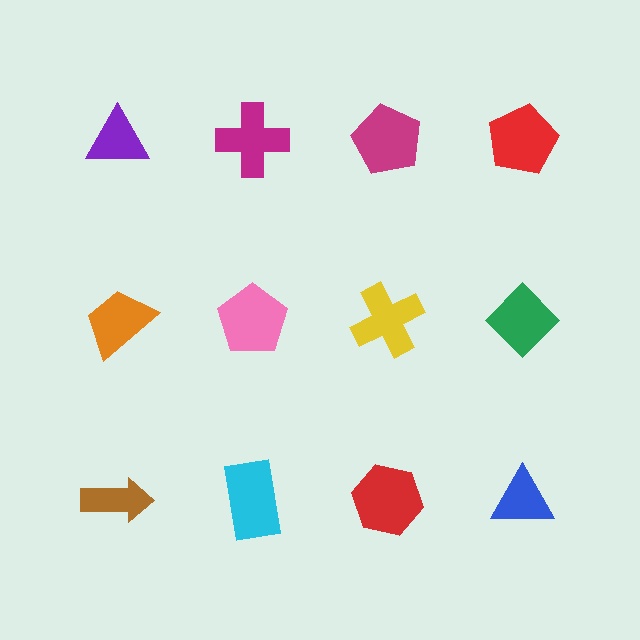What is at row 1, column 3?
A magenta pentagon.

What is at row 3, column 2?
A cyan rectangle.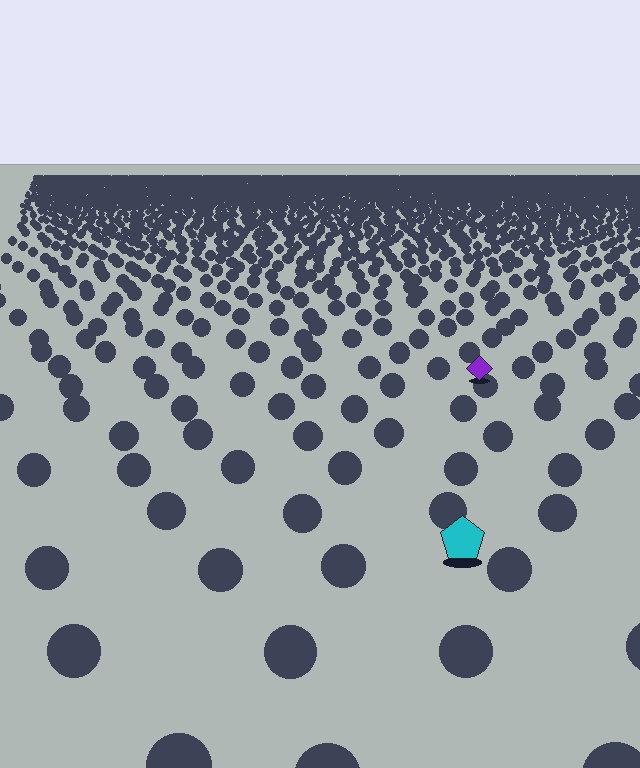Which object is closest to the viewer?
The cyan pentagon is closest. The texture marks near it are larger and more spread out.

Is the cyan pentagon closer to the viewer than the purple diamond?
Yes. The cyan pentagon is closer — you can tell from the texture gradient: the ground texture is coarser near it.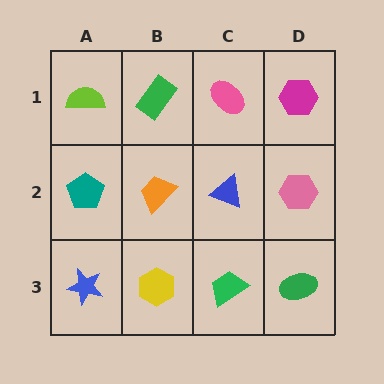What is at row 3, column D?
A green ellipse.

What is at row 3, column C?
A green trapezoid.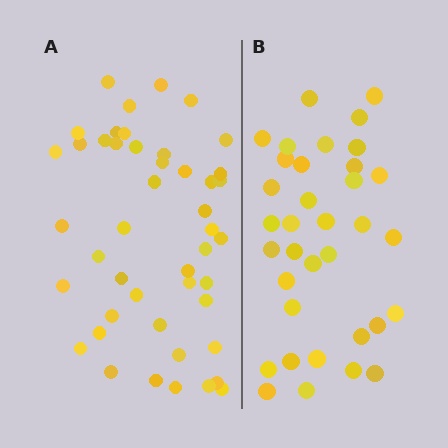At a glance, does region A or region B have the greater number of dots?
Region A (the left region) has more dots.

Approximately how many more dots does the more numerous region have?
Region A has roughly 12 or so more dots than region B.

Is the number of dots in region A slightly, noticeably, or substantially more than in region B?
Region A has noticeably more, but not dramatically so. The ratio is roughly 1.3 to 1.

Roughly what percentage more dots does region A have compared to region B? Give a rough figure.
About 30% more.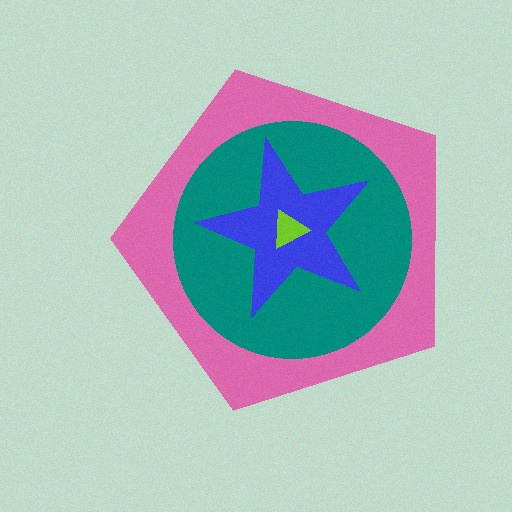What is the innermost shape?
The lime triangle.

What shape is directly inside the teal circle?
The blue star.